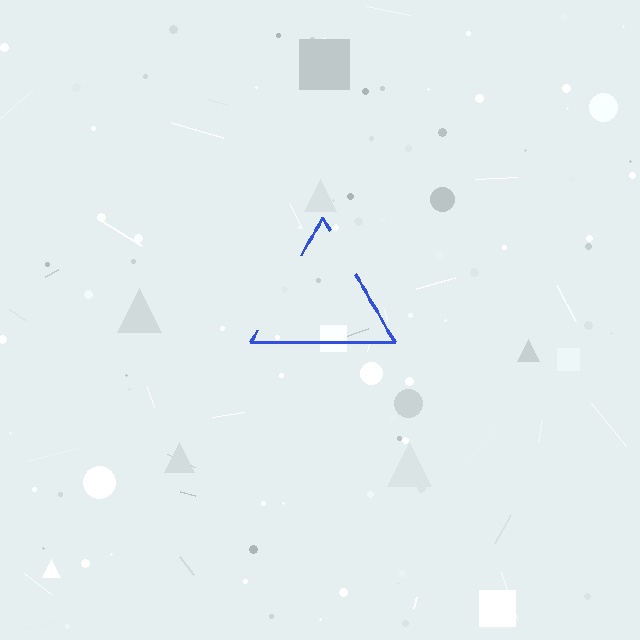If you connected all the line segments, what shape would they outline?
They would outline a triangle.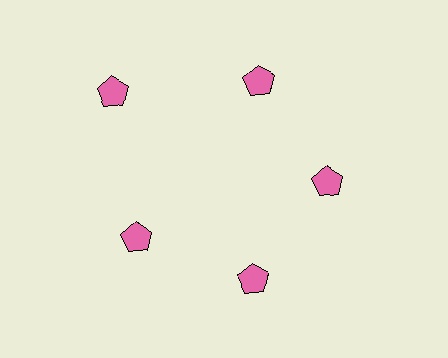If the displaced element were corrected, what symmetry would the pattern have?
It would have 5-fold rotational symmetry — the pattern would map onto itself every 72 degrees.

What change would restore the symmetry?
The symmetry would be restored by moving it inward, back onto the ring so that all 5 pentagons sit at equal angles and equal distance from the center.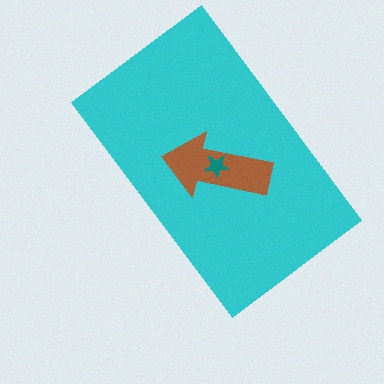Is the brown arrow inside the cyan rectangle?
Yes.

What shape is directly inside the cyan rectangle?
The brown arrow.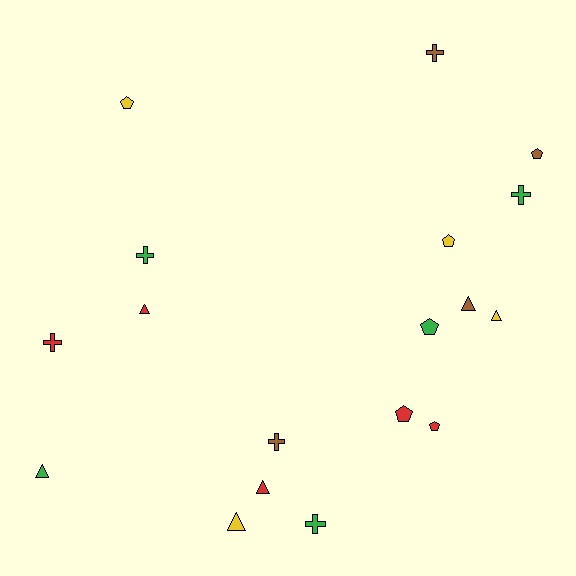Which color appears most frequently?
Red, with 5 objects.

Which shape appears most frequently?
Cross, with 6 objects.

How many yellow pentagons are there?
There are 2 yellow pentagons.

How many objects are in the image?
There are 18 objects.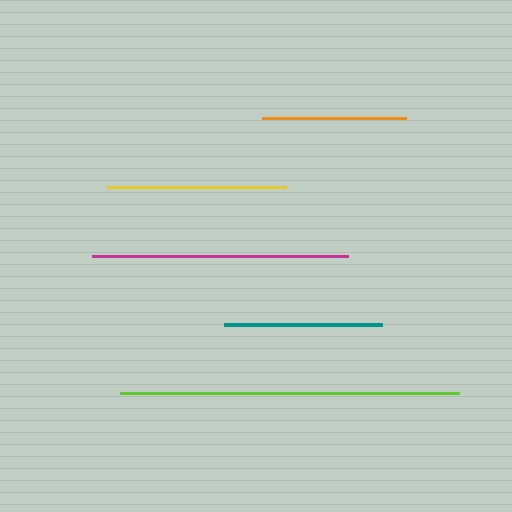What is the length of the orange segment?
The orange segment is approximately 144 pixels long.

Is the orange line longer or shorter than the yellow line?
The yellow line is longer than the orange line.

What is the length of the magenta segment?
The magenta segment is approximately 256 pixels long.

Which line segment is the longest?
The lime line is the longest at approximately 339 pixels.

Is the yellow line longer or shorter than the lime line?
The lime line is longer than the yellow line.